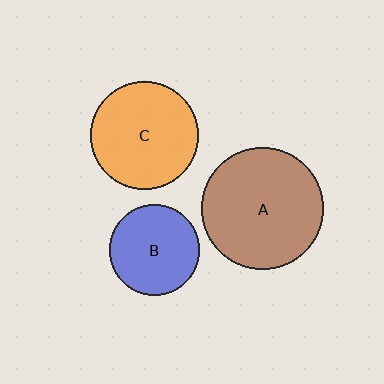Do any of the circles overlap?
No, none of the circles overlap.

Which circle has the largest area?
Circle A (brown).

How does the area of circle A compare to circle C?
Approximately 1.3 times.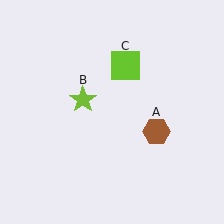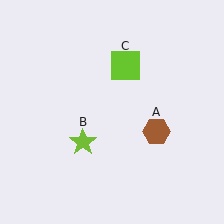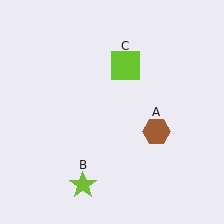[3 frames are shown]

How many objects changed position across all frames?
1 object changed position: lime star (object B).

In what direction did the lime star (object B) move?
The lime star (object B) moved down.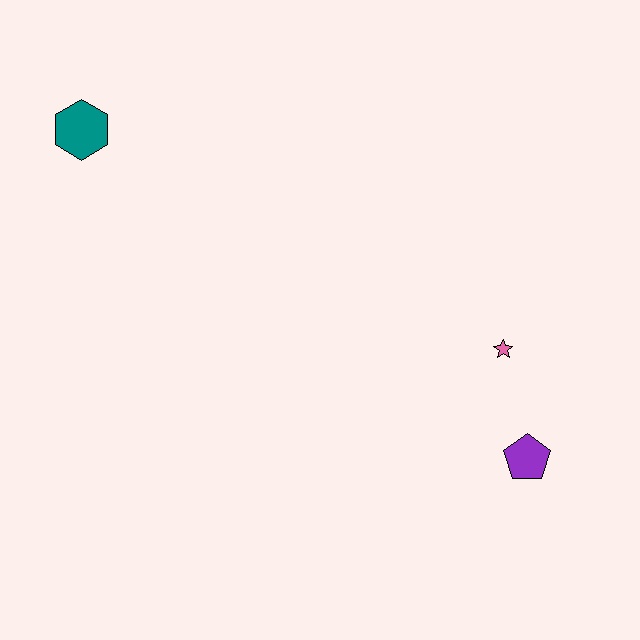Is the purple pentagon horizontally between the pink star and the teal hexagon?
No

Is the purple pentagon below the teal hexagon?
Yes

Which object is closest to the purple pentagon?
The pink star is closest to the purple pentagon.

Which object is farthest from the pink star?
The teal hexagon is farthest from the pink star.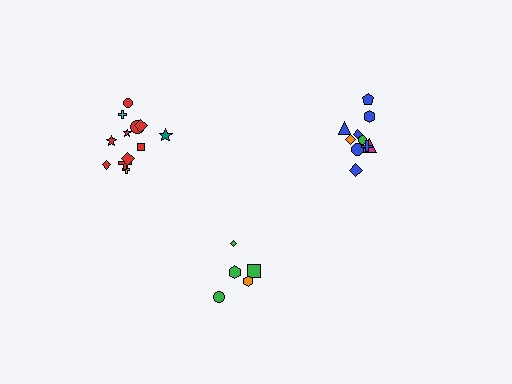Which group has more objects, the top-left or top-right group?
The top-left group.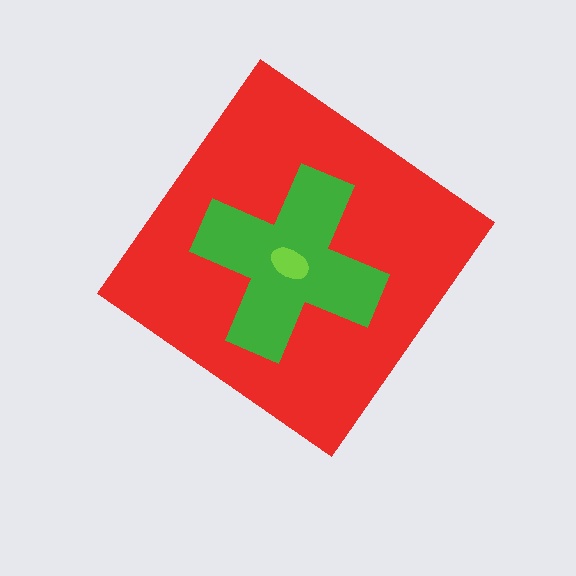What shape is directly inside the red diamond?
The green cross.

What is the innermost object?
The lime ellipse.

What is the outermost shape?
The red diamond.